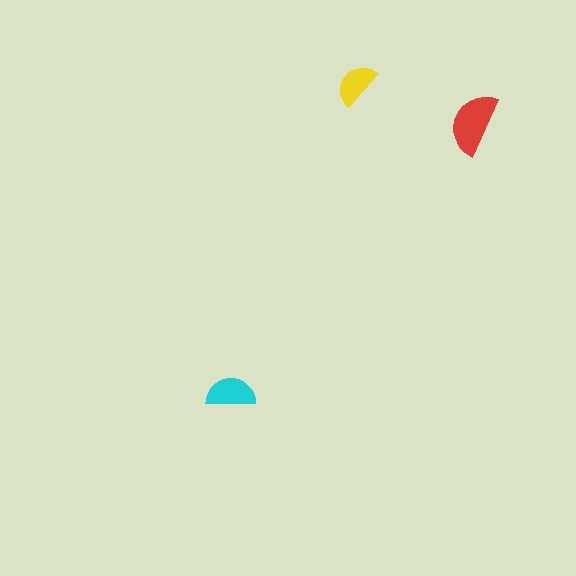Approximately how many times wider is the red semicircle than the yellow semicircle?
About 1.5 times wider.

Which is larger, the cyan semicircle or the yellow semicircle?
The cyan one.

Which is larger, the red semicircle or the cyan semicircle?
The red one.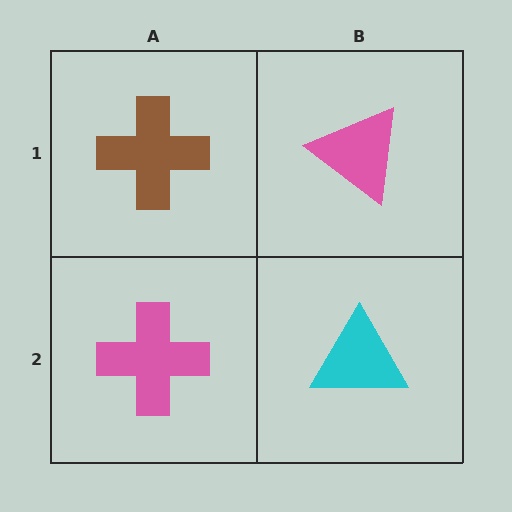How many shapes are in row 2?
2 shapes.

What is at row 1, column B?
A pink triangle.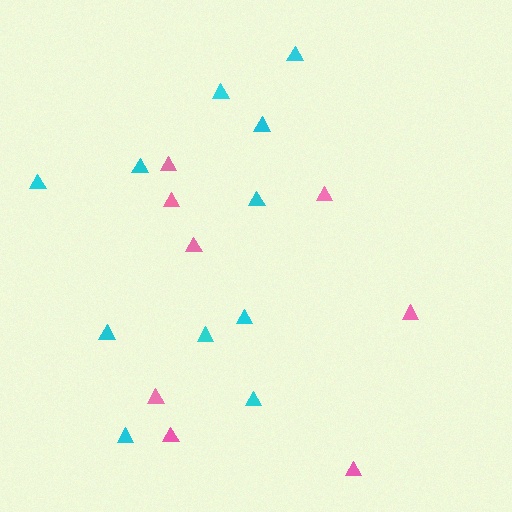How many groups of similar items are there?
There are 2 groups: one group of pink triangles (8) and one group of cyan triangles (11).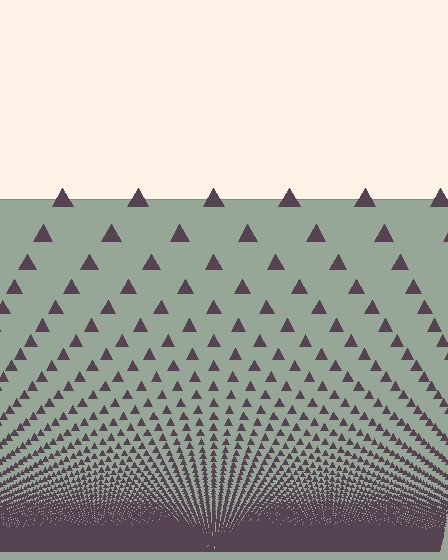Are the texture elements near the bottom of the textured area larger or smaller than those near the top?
Smaller. The gradient is inverted — elements near the bottom are smaller and denser.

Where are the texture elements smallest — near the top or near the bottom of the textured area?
Near the bottom.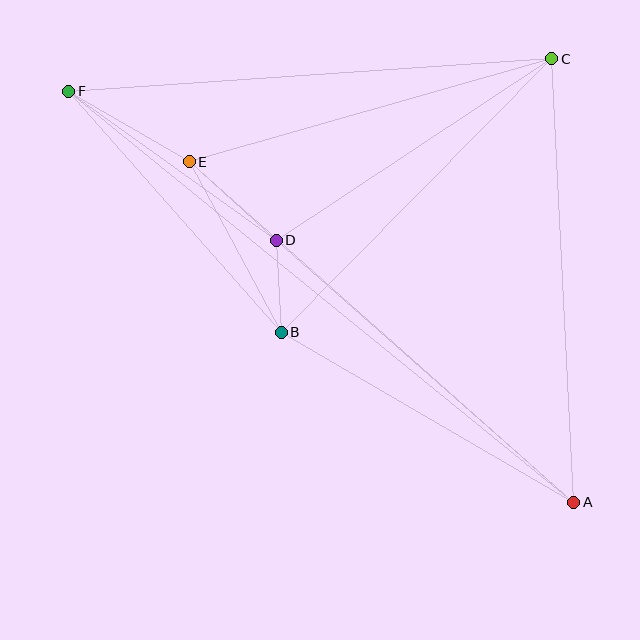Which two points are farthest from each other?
Points A and F are farthest from each other.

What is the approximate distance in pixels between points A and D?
The distance between A and D is approximately 396 pixels.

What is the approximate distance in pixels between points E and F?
The distance between E and F is approximately 140 pixels.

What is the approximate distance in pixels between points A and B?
The distance between A and B is approximately 338 pixels.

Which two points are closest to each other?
Points B and D are closest to each other.